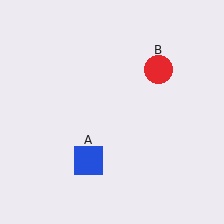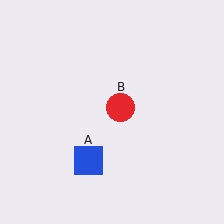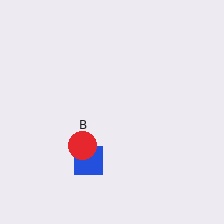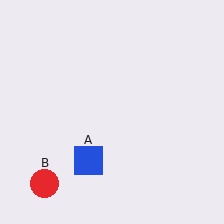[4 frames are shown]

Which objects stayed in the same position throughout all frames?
Blue square (object A) remained stationary.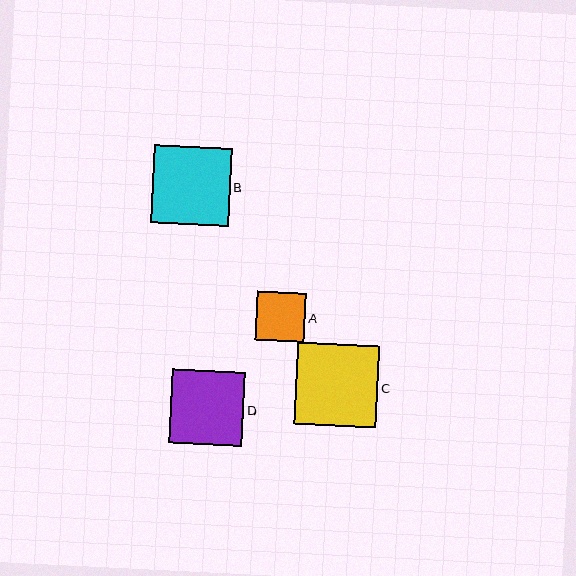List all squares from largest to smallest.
From largest to smallest: C, B, D, A.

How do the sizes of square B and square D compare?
Square B and square D are approximately the same size.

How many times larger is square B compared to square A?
Square B is approximately 1.6 times the size of square A.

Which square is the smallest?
Square A is the smallest with a size of approximately 50 pixels.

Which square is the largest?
Square C is the largest with a size of approximately 82 pixels.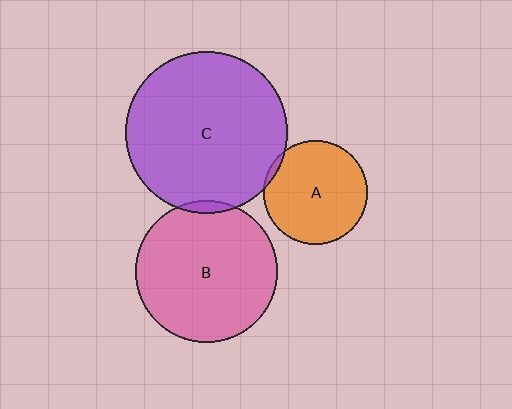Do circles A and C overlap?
Yes.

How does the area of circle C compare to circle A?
Approximately 2.4 times.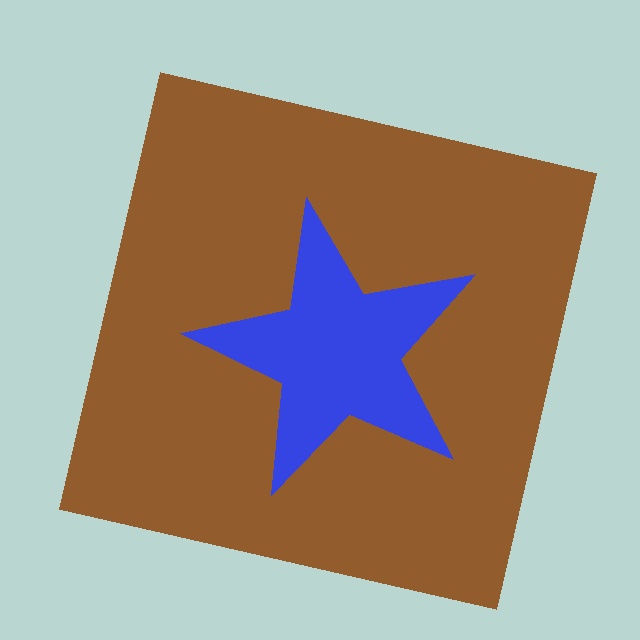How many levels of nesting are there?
2.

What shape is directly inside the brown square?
The blue star.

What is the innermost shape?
The blue star.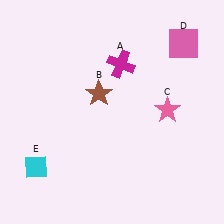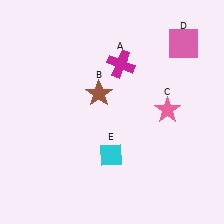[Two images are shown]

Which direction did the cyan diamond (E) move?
The cyan diamond (E) moved right.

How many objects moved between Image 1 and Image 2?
1 object moved between the two images.